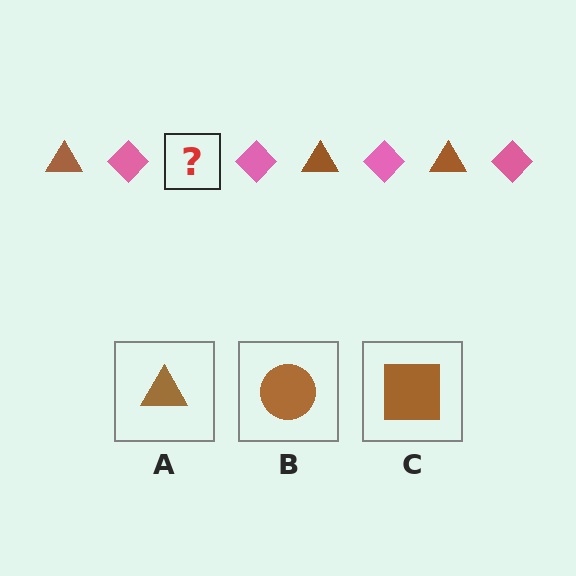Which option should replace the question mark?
Option A.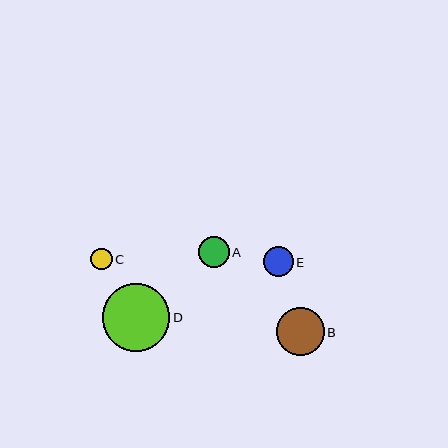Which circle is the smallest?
Circle C is the smallest with a size of approximately 21 pixels.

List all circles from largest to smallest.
From largest to smallest: D, B, A, E, C.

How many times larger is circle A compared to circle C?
Circle A is approximately 1.5 times the size of circle C.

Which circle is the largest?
Circle D is the largest with a size of approximately 68 pixels.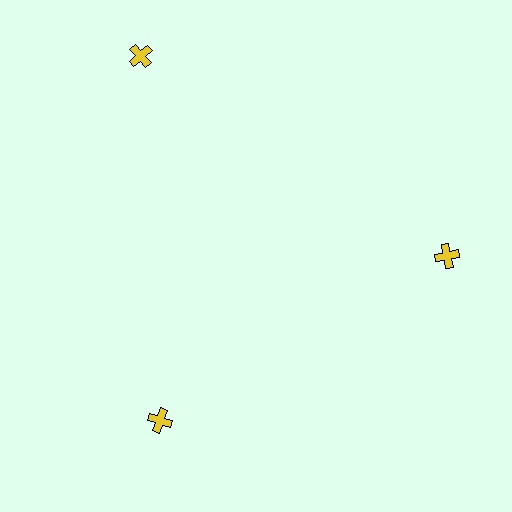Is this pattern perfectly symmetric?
No. The 3 yellow crosses are arranged in a ring, but one element near the 11 o'clock position is pushed outward from the center, breaking the 3-fold rotational symmetry.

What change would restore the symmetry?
The symmetry would be restored by moving it inward, back onto the ring so that all 3 crosses sit at equal angles and equal distance from the center.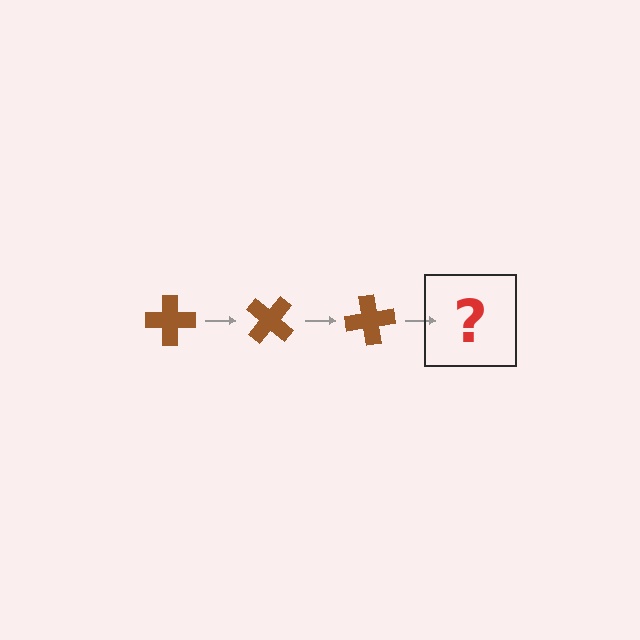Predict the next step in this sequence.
The next step is a brown cross rotated 120 degrees.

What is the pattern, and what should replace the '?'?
The pattern is that the cross rotates 40 degrees each step. The '?' should be a brown cross rotated 120 degrees.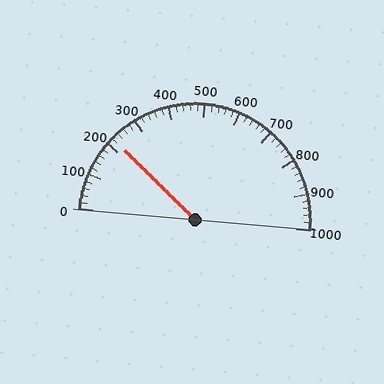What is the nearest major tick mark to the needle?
The nearest major tick mark is 200.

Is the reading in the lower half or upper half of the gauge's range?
The reading is in the lower half of the range (0 to 1000).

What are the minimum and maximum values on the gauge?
The gauge ranges from 0 to 1000.